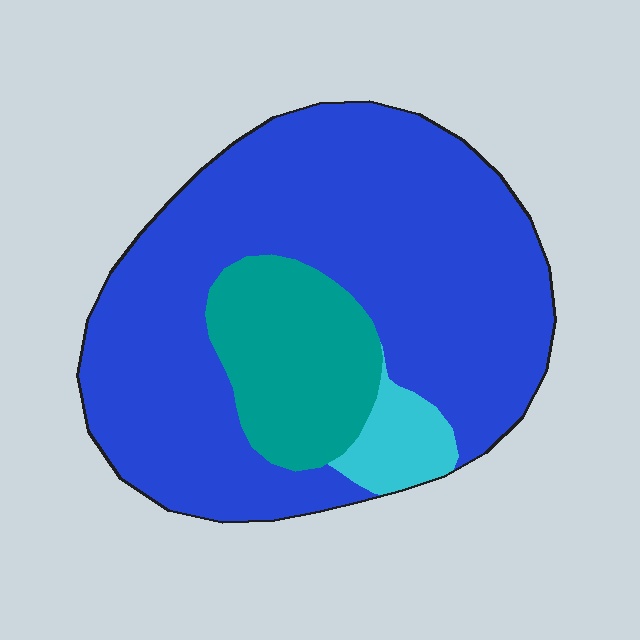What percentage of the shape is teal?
Teal covers roughly 20% of the shape.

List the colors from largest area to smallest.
From largest to smallest: blue, teal, cyan.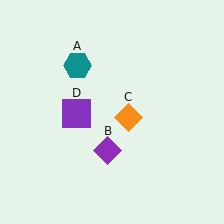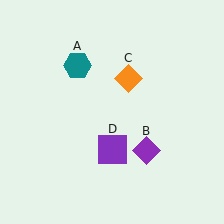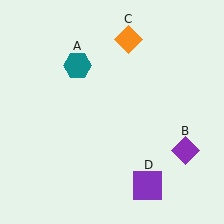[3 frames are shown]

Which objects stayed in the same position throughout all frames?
Teal hexagon (object A) remained stationary.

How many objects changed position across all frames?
3 objects changed position: purple diamond (object B), orange diamond (object C), purple square (object D).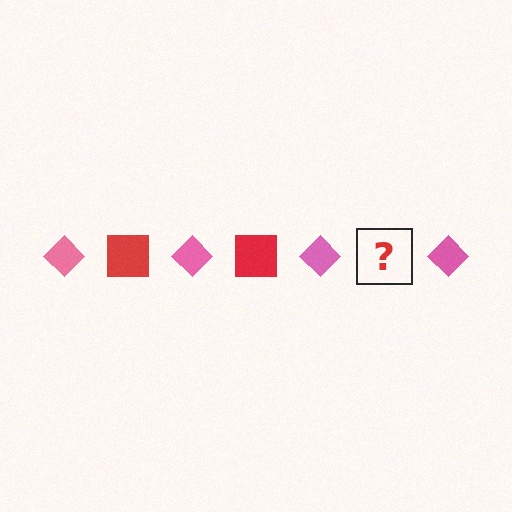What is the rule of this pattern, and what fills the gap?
The rule is that the pattern alternates between pink diamond and red square. The gap should be filled with a red square.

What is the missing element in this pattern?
The missing element is a red square.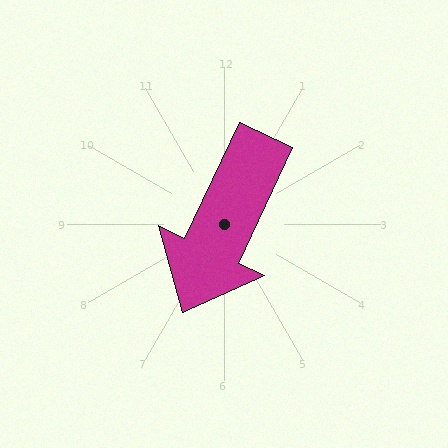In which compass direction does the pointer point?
Southwest.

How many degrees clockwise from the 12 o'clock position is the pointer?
Approximately 205 degrees.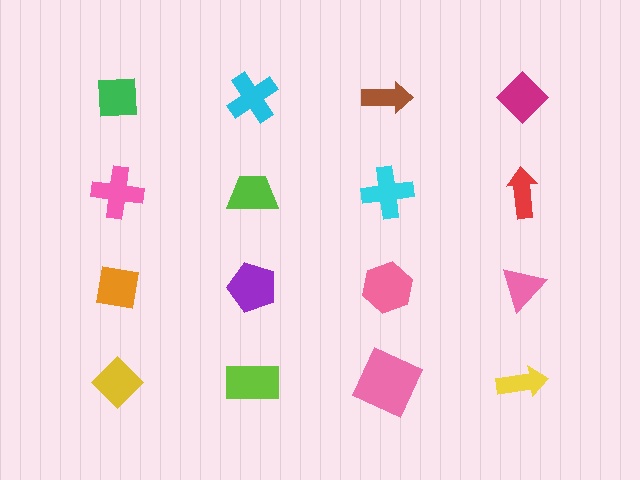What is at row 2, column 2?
A lime trapezoid.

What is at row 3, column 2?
A purple pentagon.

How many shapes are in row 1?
4 shapes.